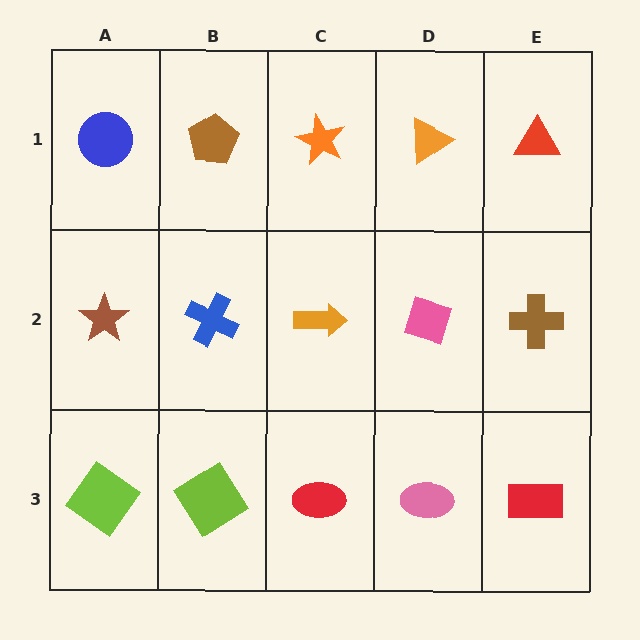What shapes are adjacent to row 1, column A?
A brown star (row 2, column A), a brown pentagon (row 1, column B).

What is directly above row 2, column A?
A blue circle.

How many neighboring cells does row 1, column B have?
3.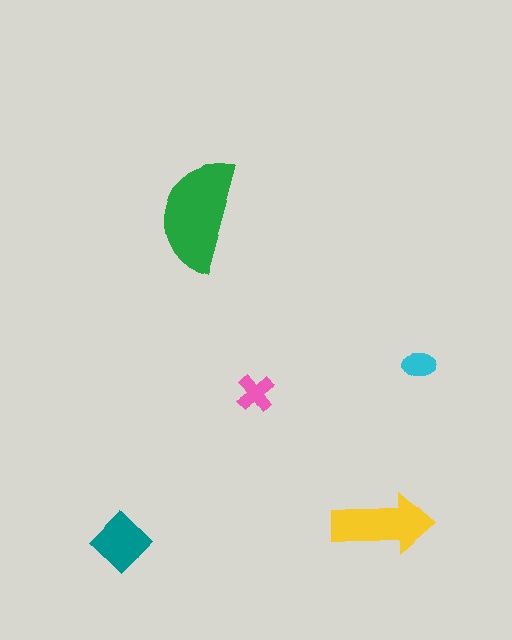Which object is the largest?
The green semicircle.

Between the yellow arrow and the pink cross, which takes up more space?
The yellow arrow.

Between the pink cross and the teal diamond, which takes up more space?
The teal diamond.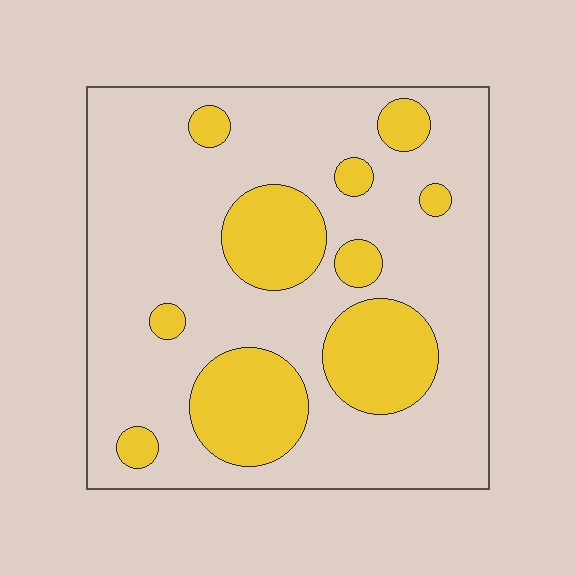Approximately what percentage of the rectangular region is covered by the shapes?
Approximately 25%.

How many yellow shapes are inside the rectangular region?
10.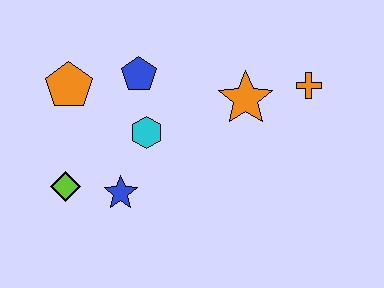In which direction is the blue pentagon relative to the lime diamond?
The blue pentagon is above the lime diamond.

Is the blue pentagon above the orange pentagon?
Yes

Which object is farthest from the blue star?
The orange cross is farthest from the blue star.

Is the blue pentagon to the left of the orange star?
Yes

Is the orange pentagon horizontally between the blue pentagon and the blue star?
No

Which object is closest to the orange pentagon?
The blue pentagon is closest to the orange pentagon.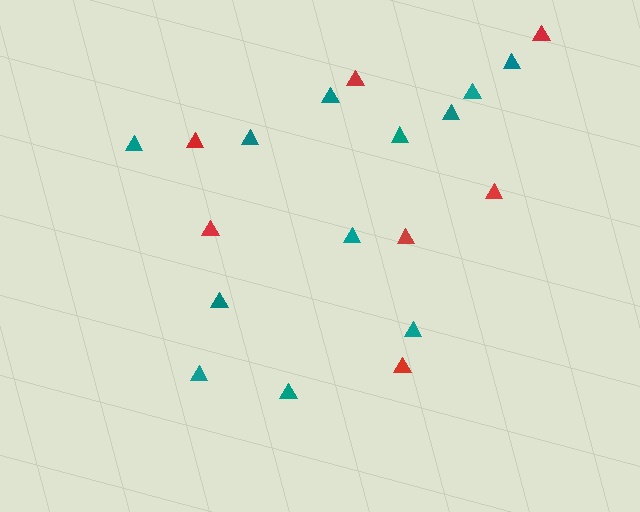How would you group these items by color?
There are 2 groups: one group of red triangles (7) and one group of teal triangles (12).